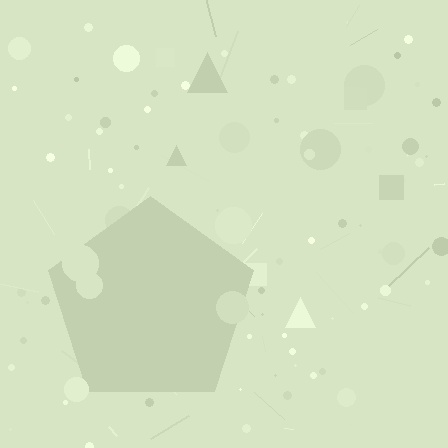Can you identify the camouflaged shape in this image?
The camouflaged shape is a pentagon.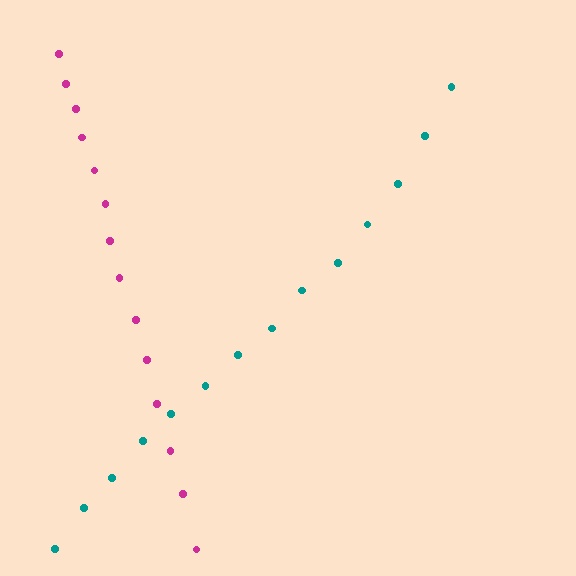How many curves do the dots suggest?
There are 2 distinct paths.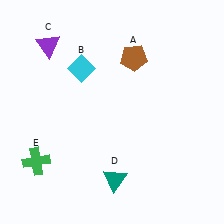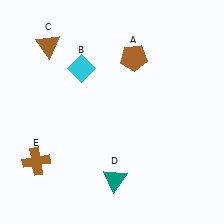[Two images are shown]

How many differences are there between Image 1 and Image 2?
There are 2 differences between the two images.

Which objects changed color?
C changed from purple to brown. E changed from green to brown.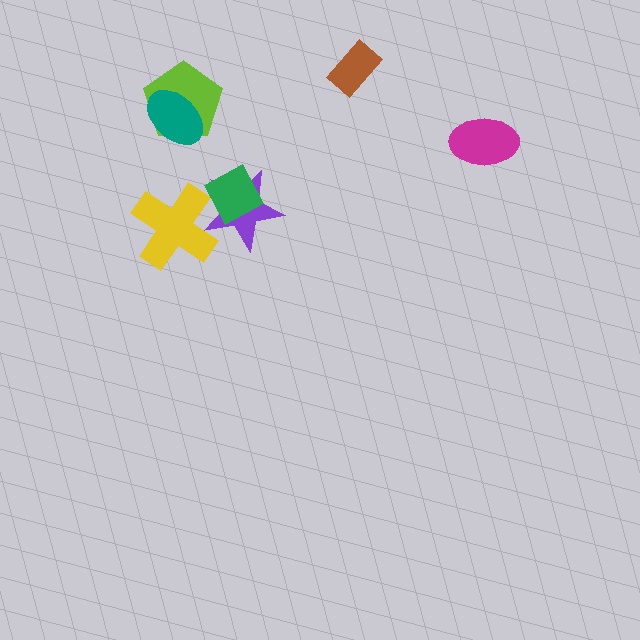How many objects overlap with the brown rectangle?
0 objects overlap with the brown rectangle.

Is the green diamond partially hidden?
No, no other shape covers it.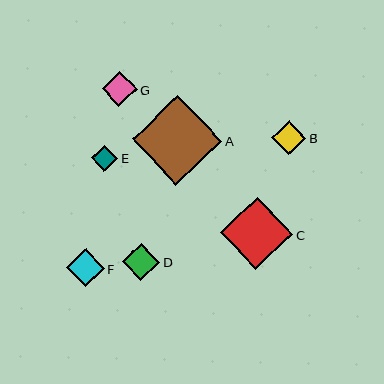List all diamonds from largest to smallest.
From largest to smallest: A, C, D, F, G, B, E.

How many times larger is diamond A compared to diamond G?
Diamond A is approximately 2.6 times the size of diamond G.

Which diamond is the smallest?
Diamond E is the smallest with a size of approximately 26 pixels.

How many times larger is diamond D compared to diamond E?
Diamond D is approximately 1.5 times the size of diamond E.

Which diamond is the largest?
Diamond A is the largest with a size of approximately 89 pixels.